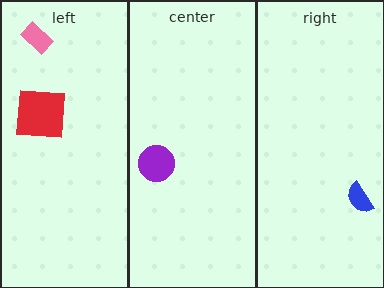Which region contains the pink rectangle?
The left region.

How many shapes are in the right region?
1.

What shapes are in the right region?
The blue semicircle.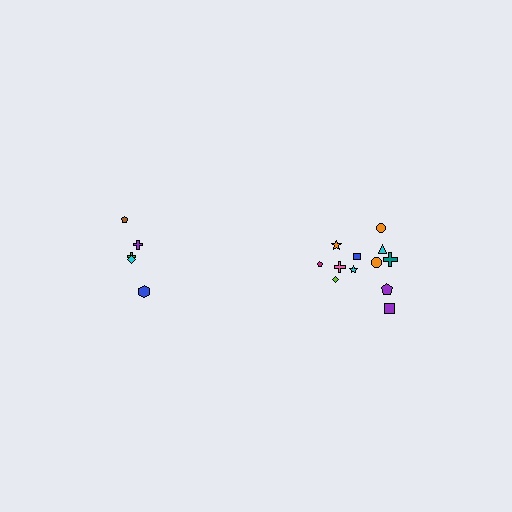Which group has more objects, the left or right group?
The right group.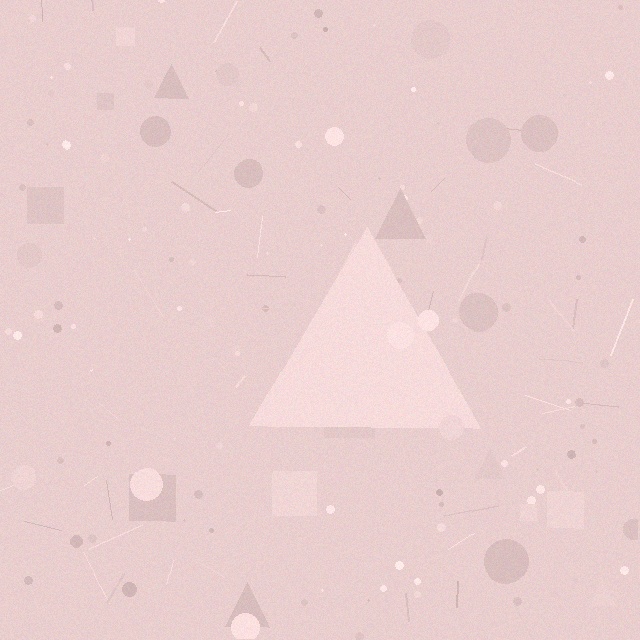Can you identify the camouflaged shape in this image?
The camouflaged shape is a triangle.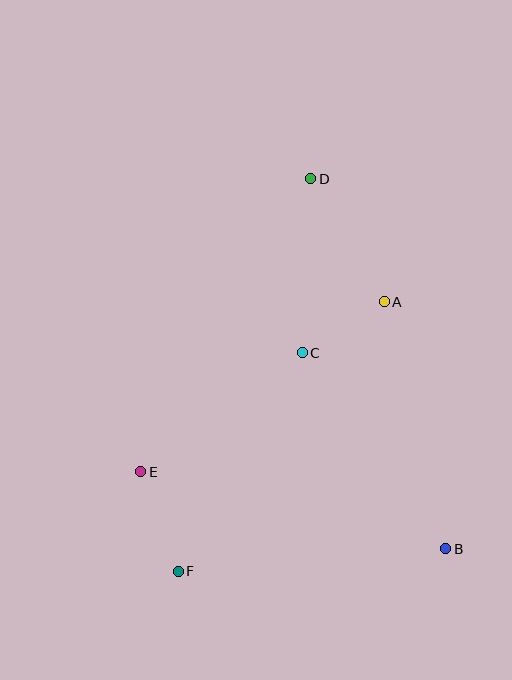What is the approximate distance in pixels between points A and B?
The distance between A and B is approximately 254 pixels.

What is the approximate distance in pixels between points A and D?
The distance between A and D is approximately 144 pixels.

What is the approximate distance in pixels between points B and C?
The distance between B and C is approximately 243 pixels.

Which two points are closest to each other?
Points A and C are closest to each other.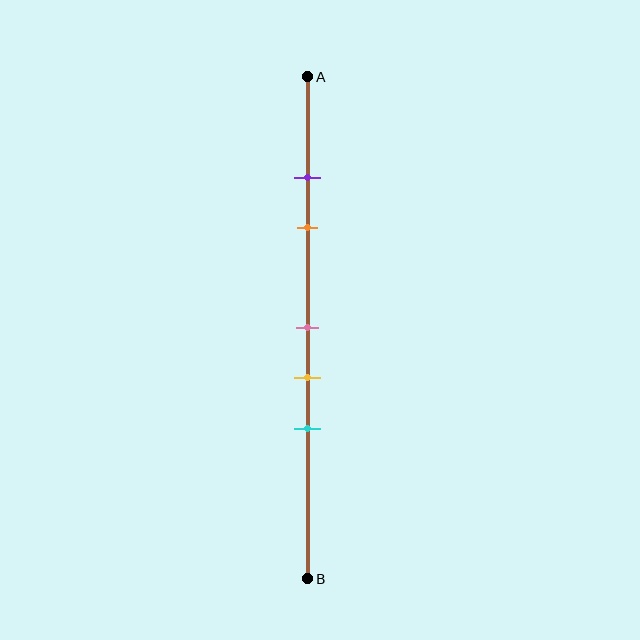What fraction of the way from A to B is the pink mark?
The pink mark is approximately 50% (0.5) of the way from A to B.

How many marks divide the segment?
There are 5 marks dividing the segment.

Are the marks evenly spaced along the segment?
No, the marks are not evenly spaced.